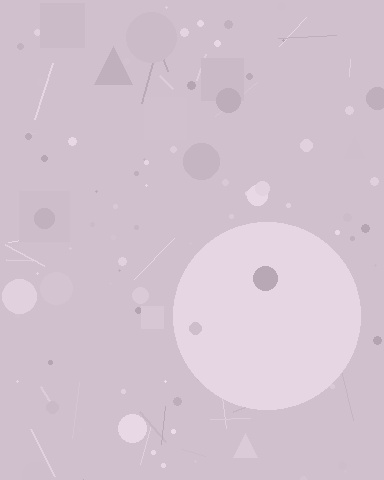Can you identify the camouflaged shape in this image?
The camouflaged shape is a circle.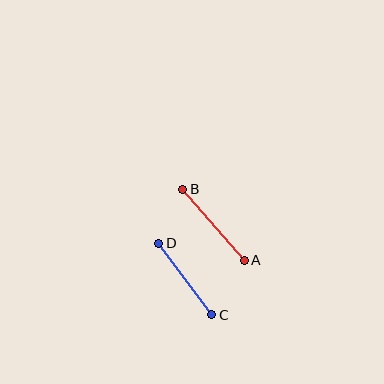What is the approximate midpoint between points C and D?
The midpoint is at approximately (185, 279) pixels.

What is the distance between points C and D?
The distance is approximately 89 pixels.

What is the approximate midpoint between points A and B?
The midpoint is at approximately (214, 225) pixels.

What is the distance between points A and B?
The distance is approximately 94 pixels.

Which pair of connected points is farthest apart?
Points A and B are farthest apart.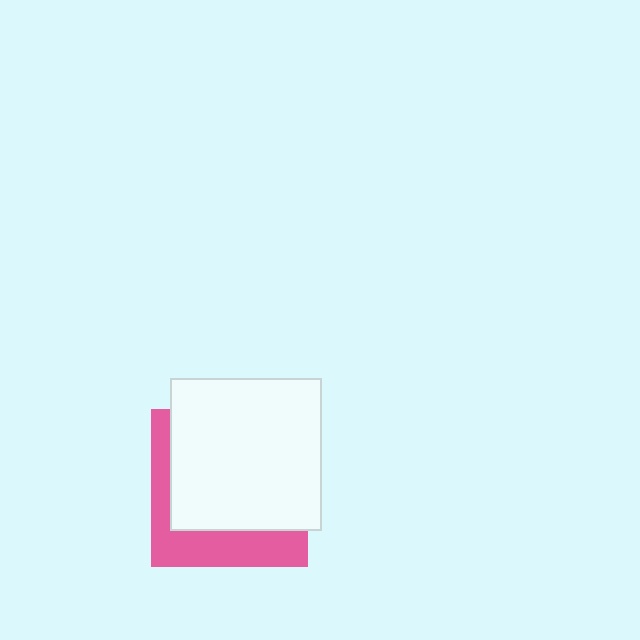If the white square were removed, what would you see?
You would see the complete pink square.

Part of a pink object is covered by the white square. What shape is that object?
It is a square.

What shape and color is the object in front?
The object in front is a white square.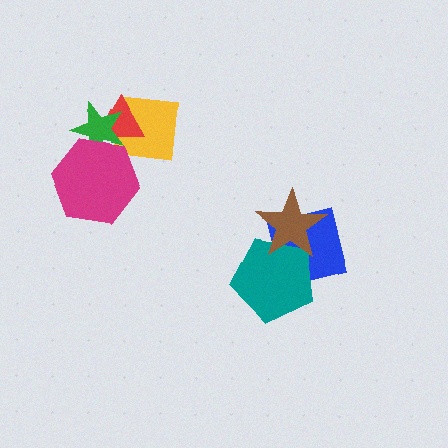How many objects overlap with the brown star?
2 objects overlap with the brown star.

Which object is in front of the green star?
The magenta hexagon is in front of the green star.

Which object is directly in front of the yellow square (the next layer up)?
The red triangle is directly in front of the yellow square.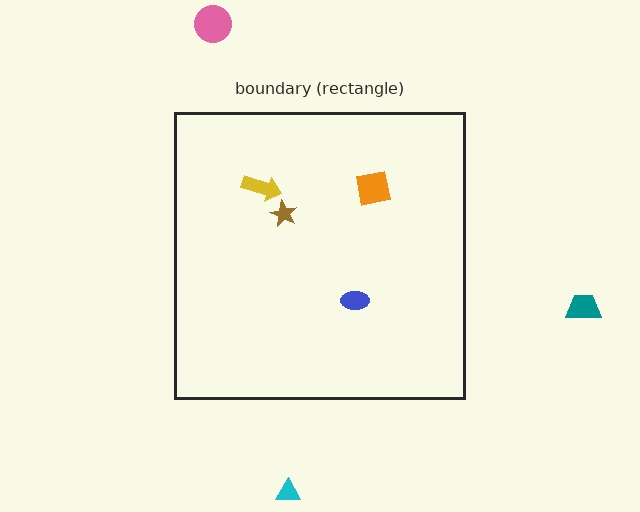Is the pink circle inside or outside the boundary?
Outside.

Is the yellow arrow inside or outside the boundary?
Inside.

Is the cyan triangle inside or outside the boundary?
Outside.